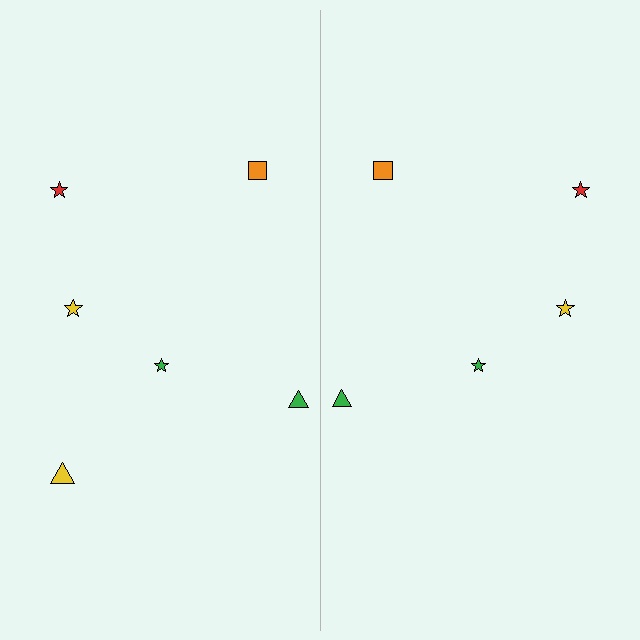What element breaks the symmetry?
A yellow triangle is missing from the right side.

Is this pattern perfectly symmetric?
No, the pattern is not perfectly symmetric. A yellow triangle is missing from the right side.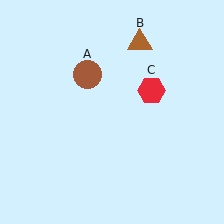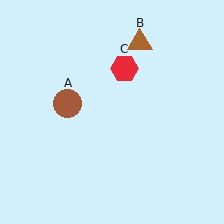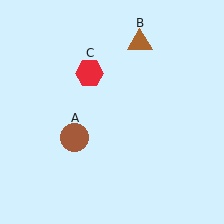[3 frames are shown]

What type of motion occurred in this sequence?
The brown circle (object A), red hexagon (object C) rotated counterclockwise around the center of the scene.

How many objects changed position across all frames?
2 objects changed position: brown circle (object A), red hexagon (object C).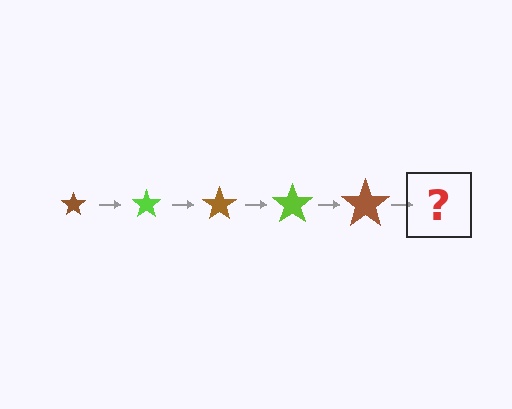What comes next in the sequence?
The next element should be a lime star, larger than the previous one.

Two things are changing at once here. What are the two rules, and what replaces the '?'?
The two rules are that the star grows larger each step and the color cycles through brown and lime. The '?' should be a lime star, larger than the previous one.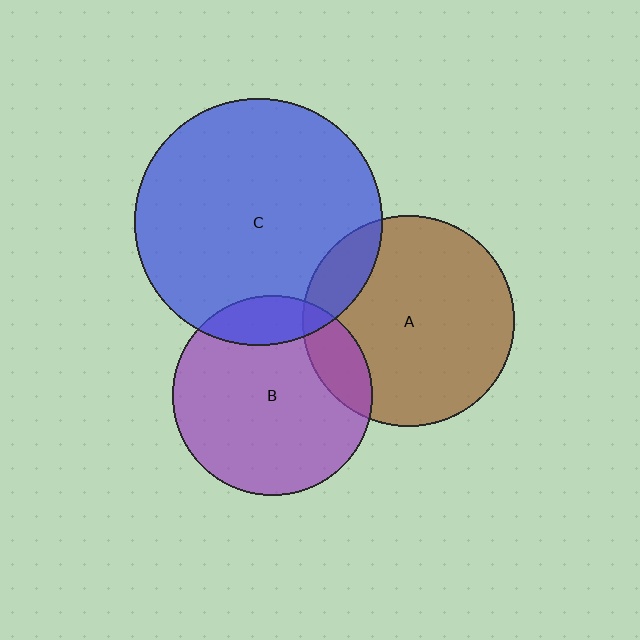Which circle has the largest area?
Circle C (blue).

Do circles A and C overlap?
Yes.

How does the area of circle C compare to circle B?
Approximately 1.5 times.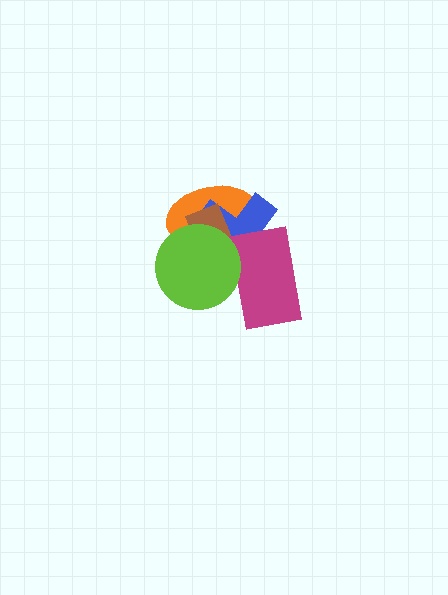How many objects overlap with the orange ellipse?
4 objects overlap with the orange ellipse.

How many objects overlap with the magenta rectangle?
4 objects overlap with the magenta rectangle.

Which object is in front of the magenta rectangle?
The lime circle is in front of the magenta rectangle.